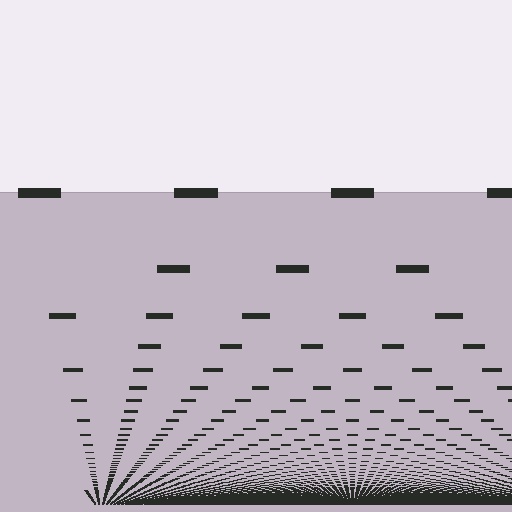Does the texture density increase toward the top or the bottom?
Density increases toward the bottom.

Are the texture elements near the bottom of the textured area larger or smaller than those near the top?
Smaller. The gradient is inverted — elements near the bottom are smaller and denser.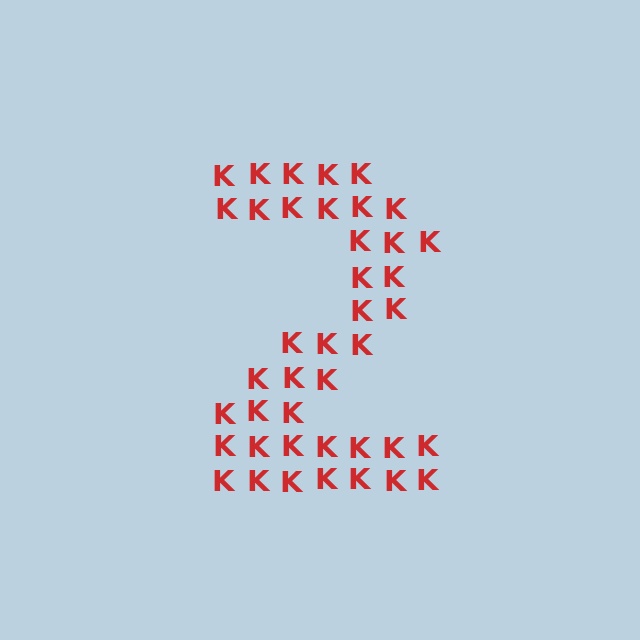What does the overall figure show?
The overall figure shows the digit 2.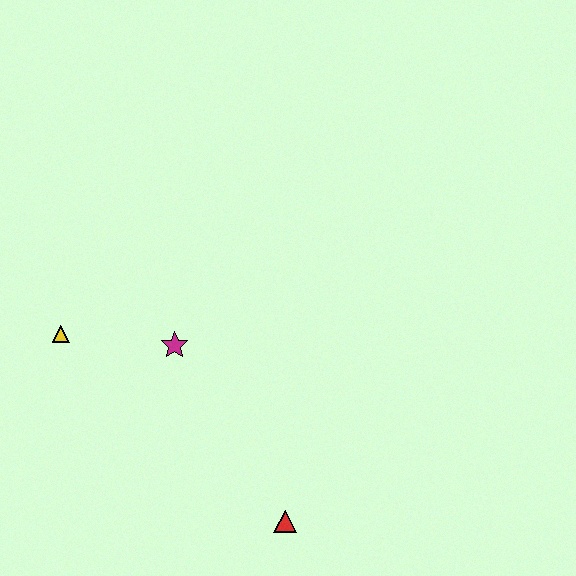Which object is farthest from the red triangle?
The yellow triangle is farthest from the red triangle.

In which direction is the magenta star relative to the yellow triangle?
The magenta star is to the right of the yellow triangle.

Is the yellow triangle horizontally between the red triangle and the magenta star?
No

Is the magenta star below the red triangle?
No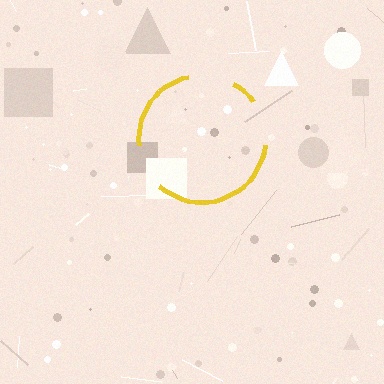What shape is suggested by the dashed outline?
The dashed outline suggests a circle.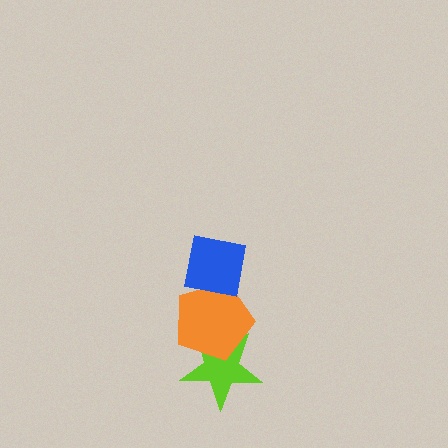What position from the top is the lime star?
The lime star is 3rd from the top.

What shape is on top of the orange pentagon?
The blue square is on top of the orange pentagon.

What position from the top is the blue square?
The blue square is 1st from the top.